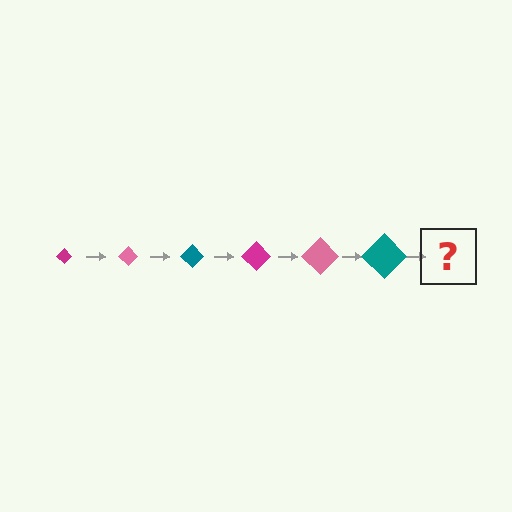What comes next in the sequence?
The next element should be a magenta diamond, larger than the previous one.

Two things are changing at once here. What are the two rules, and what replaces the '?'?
The two rules are that the diamond grows larger each step and the color cycles through magenta, pink, and teal. The '?' should be a magenta diamond, larger than the previous one.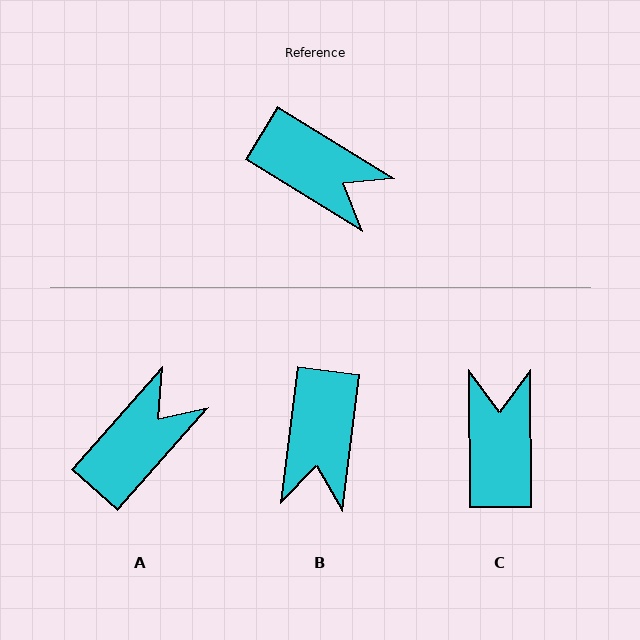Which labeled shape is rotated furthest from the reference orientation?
C, about 122 degrees away.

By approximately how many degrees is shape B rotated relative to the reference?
Approximately 66 degrees clockwise.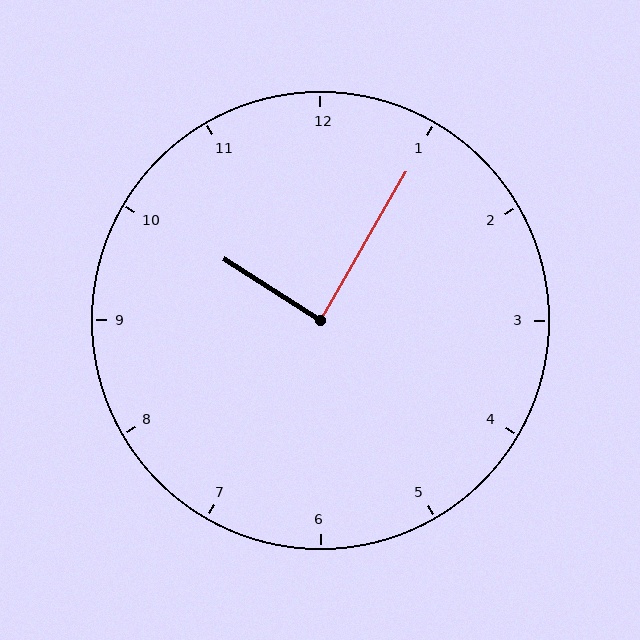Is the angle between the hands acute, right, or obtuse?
It is right.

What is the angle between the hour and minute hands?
Approximately 88 degrees.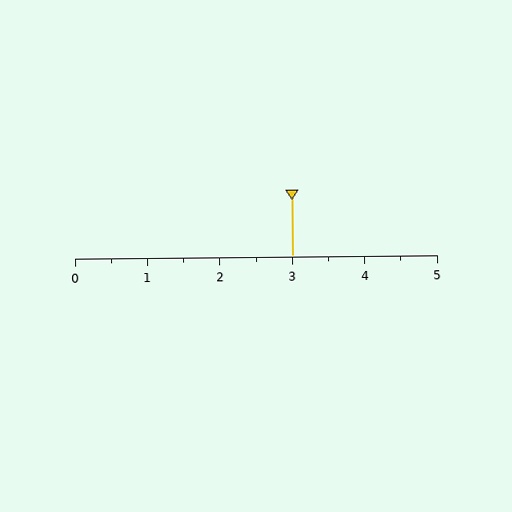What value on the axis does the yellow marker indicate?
The marker indicates approximately 3.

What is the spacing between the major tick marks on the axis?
The major ticks are spaced 1 apart.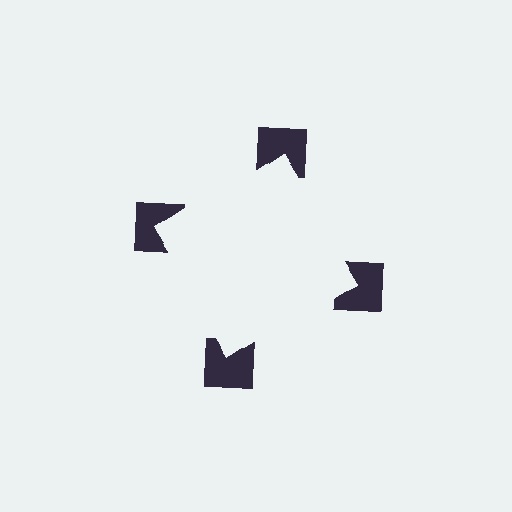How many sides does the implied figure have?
4 sides.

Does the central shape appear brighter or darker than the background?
It typically appears slightly brighter than the background, even though no actual brightness change is drawn.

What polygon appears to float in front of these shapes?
An illusory square — its edges are inferred from the aligned wedge cuts in the notched squares, not physically drawn.